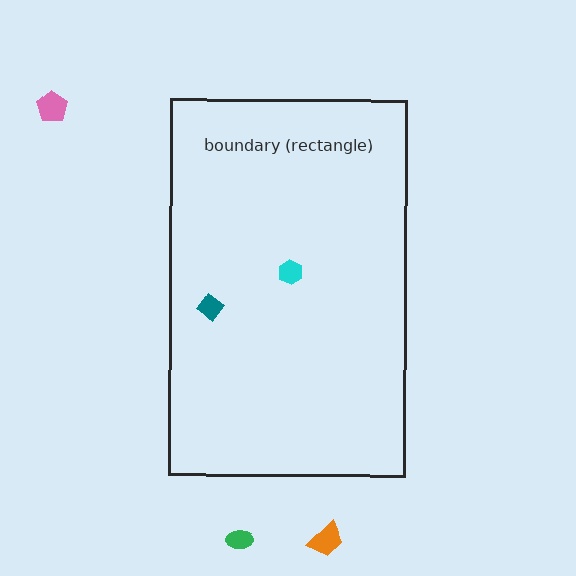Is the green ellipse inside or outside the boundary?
Outside.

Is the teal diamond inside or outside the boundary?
Inside.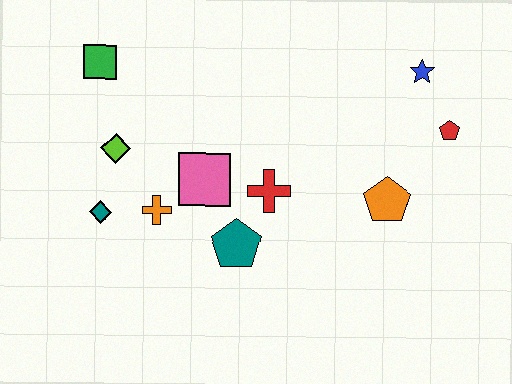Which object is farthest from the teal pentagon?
The blue star is farthest from the teal pentagon.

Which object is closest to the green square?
The lime diamond is closest to the green square.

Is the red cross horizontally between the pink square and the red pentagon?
Yes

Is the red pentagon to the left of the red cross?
No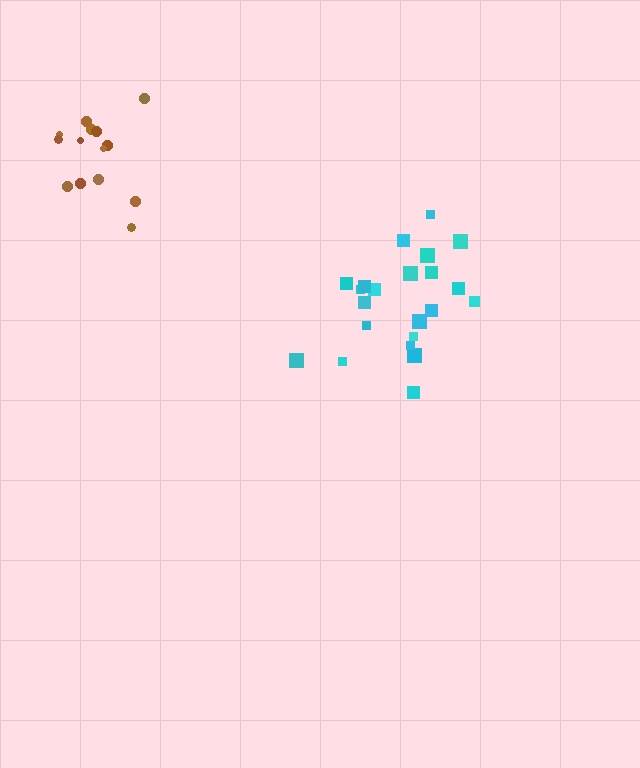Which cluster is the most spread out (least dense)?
Cyan.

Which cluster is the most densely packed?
Brown.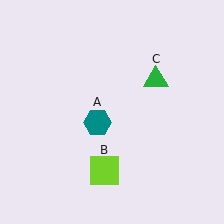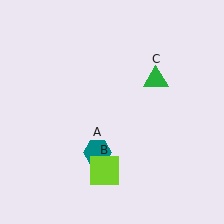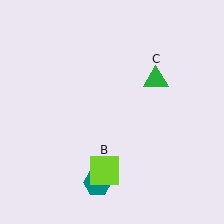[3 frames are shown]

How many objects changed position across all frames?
1 object changed position: teal hexagon (object A).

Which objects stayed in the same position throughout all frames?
Lime square (object B) and green triangle (object C) remained stationary.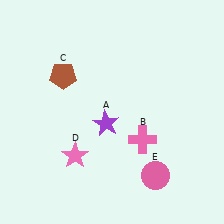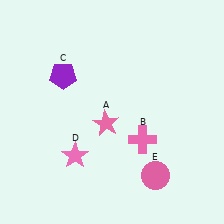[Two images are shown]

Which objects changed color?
A changed from purple to pink. C changed from brown to purple.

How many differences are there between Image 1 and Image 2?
There are 2 differences between the two images.